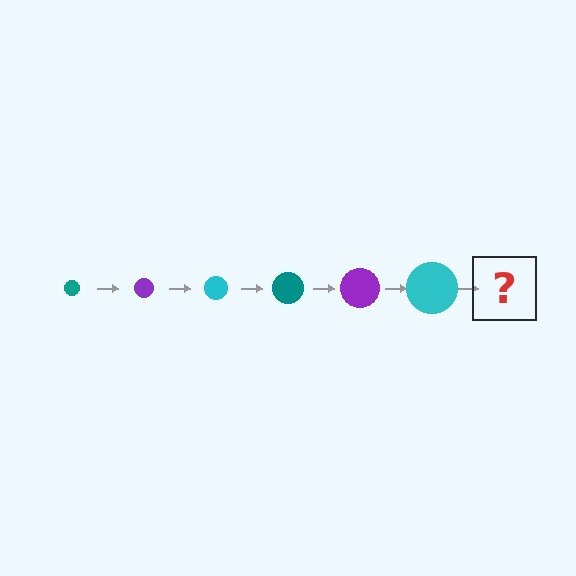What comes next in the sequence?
The next element should be a teal circle, larger than the previous one.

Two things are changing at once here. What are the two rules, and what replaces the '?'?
The two rules are that the circle grows larger each step and the color cycles through teal, purple, and cyan. The '?' should be a teal circle, larger than the previous one.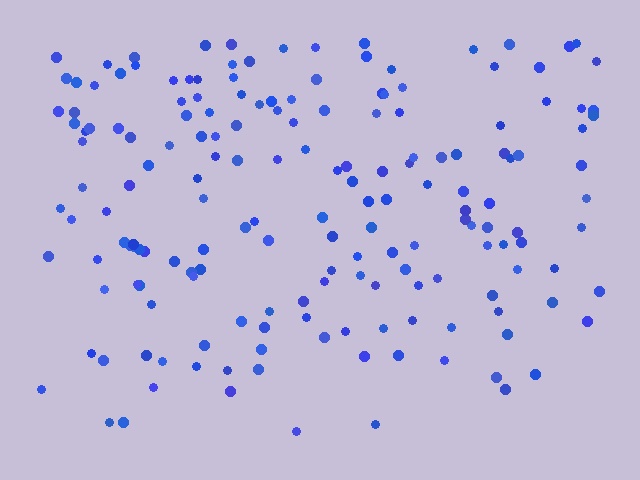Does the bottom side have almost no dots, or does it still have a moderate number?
Still a moderate number, just noticeably fewer than the top.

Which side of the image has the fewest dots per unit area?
The bottom.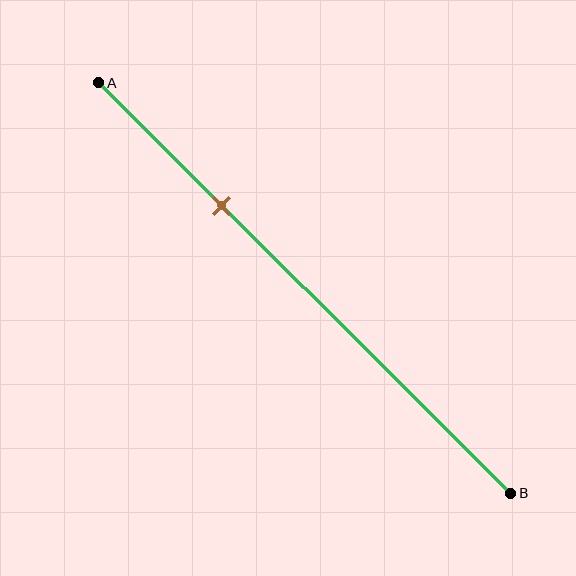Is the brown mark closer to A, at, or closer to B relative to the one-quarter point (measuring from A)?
The brown mark is closer to point B than the one-quarter point of segment AB.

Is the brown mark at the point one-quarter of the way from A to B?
No, the mark is at about 30% from A, not at the 25% one-quarter point.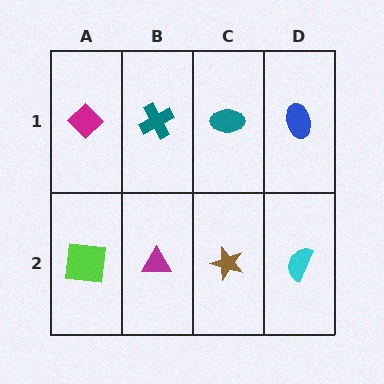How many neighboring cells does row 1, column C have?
3.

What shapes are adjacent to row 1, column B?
A magenta triangle (row 2, column B), a magenta diamond (row 1, column A), a teal ellipse (row 1, column C).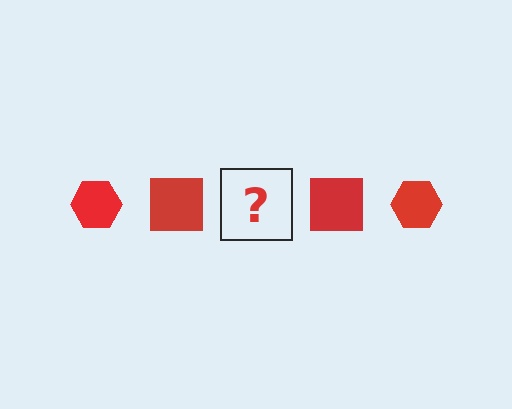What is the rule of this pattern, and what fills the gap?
The rule is that the pattern cycles through hexagon, square shapes in red. The gap should be filled with a red hexagon.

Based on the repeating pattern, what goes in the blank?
The blank should be a red hexagon.